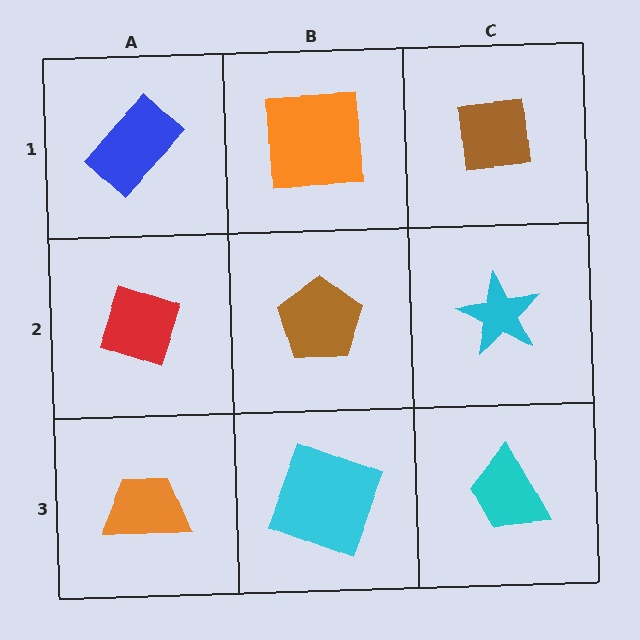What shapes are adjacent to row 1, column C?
A cyan star (row 2, column C), an orange square (row 1, column B).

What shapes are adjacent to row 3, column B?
A brown pentagon (row 2, column B), an orange trapezoid (row 3, column A), a cyan trapezoid (row 3, column C).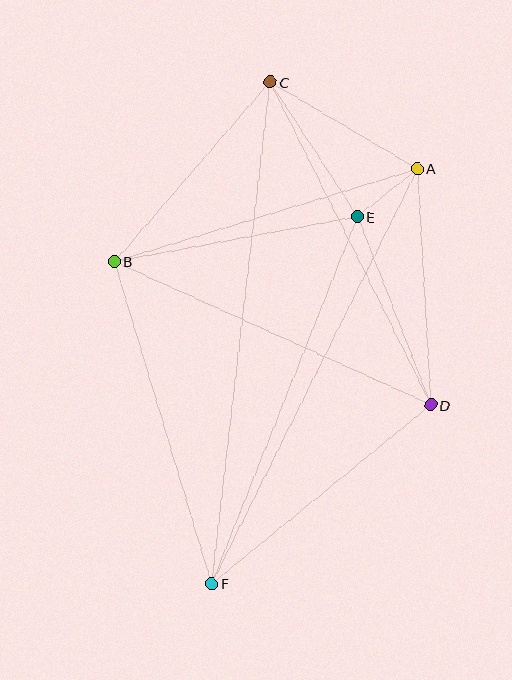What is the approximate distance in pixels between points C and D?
The distance between C and D is approximately 360 pixels.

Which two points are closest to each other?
Points A and E are closest to each other.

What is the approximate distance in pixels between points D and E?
The distance between D and E is approximately 202 pixels.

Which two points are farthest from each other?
Points C and F are farthest from each other.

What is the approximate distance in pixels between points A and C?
The distance between A and C is approximately 170 pixels.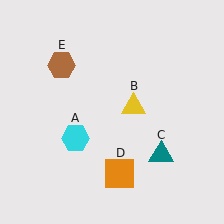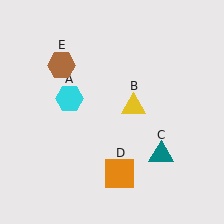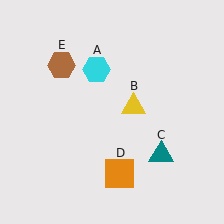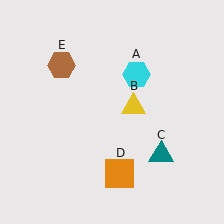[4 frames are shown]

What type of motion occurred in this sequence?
The cyan hexagon (object A) rotated clockwise around the center of the scene.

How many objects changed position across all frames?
1 object changed position: cyan hexagon (object A).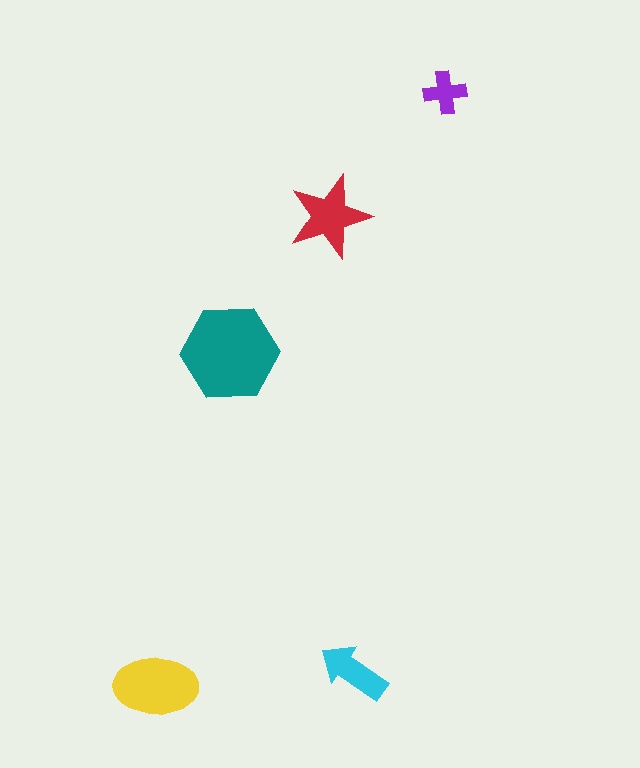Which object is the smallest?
The purple cross.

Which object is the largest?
The teal hexagon.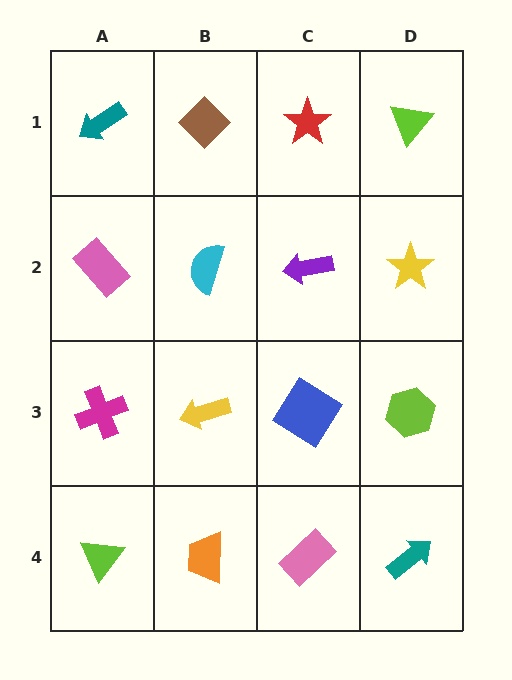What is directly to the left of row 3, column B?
A magenta cross.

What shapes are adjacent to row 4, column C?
A blue diamond (row 3, column C), an orange trapezoid (row 4, column B), a teal arrow (row 4, column D).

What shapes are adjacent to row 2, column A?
A teal arrow (row 1, column A), a magenta cross (row 3, column A), a cyan semicircle (row 2, column B).